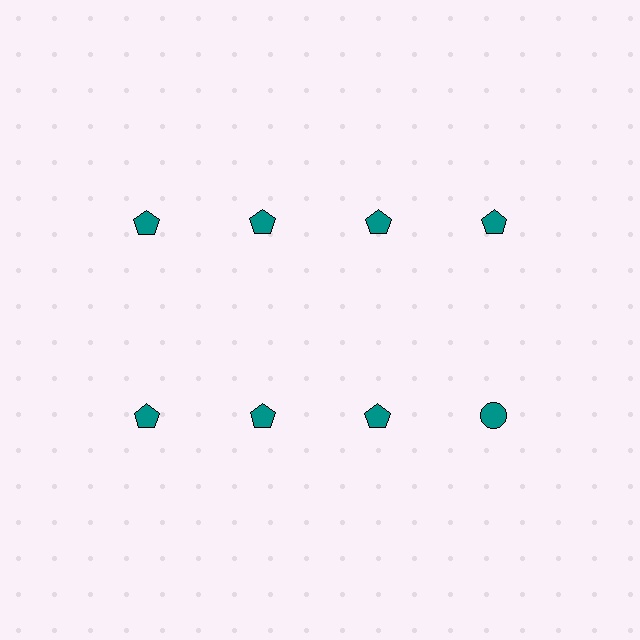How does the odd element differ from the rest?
It has a different shape: circle instead of pentagon.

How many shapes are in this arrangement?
There are 8 shapes arranged in a grid pattern.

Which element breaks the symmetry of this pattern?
The teal circle in the second row, second from right column breaks the symmetry. All other shapes are teal pentagons.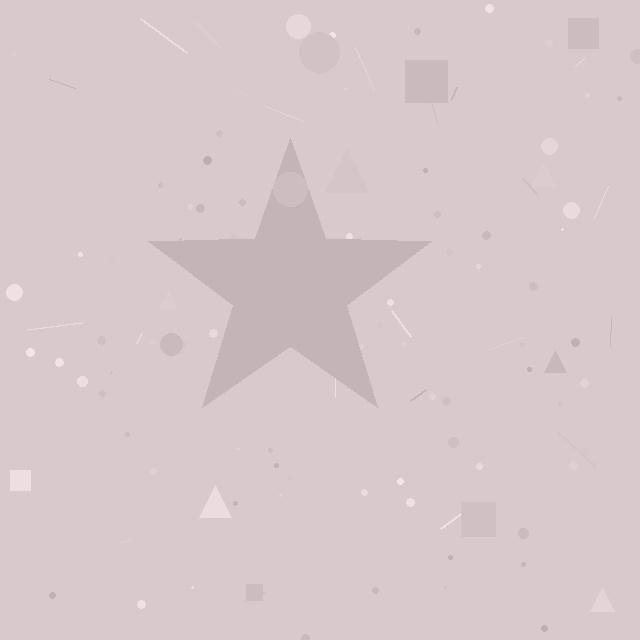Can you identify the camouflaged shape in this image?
The camouflaged shape is a star.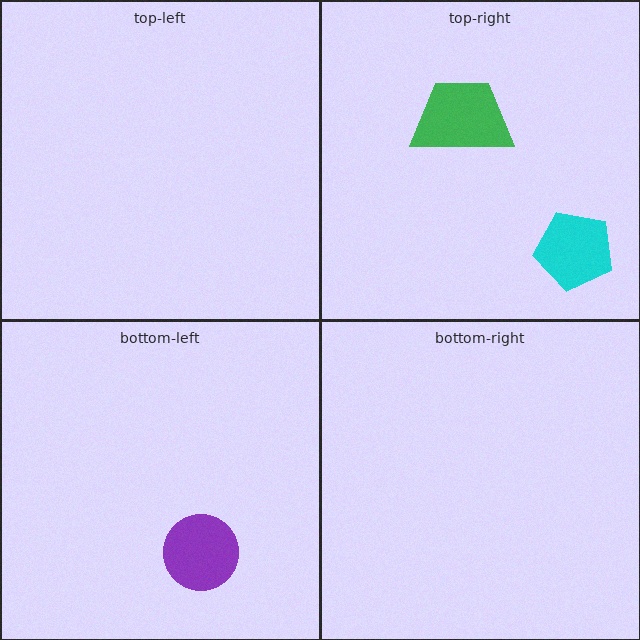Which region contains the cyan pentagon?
The top-right region.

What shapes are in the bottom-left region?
The purple circle.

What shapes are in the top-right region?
The cyan pentagon, the green trapezoid.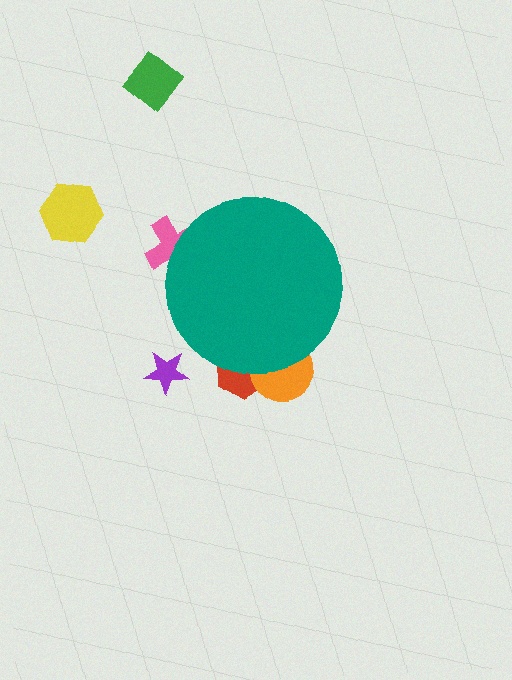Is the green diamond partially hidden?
No, the green diamond is fully visible.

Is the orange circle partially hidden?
Yes, the orange circle is partially hidden behind the teal circle.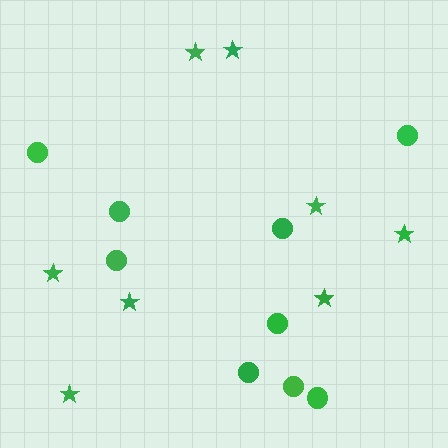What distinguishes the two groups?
There are 2 groups: one group of stars (8) and one group of circles (9).